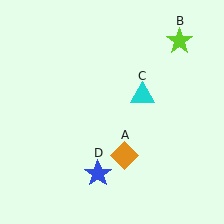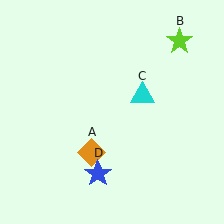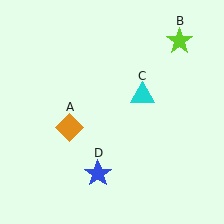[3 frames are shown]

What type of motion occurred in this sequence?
The orange diamond (object A) rotated clockwise around the center of the scene.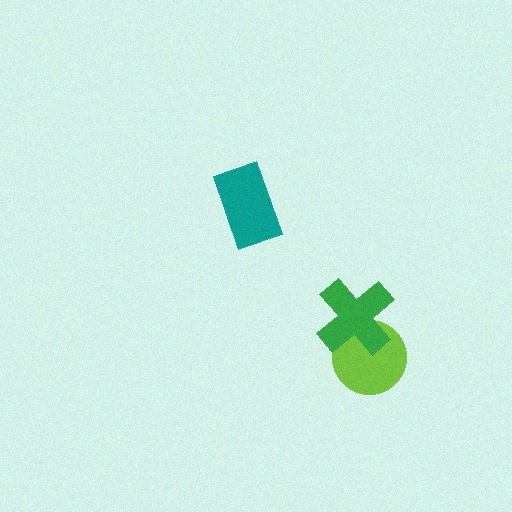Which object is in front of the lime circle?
The green cross is in front of the lime circle.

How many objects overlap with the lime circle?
1 object overlaps with the lime circle.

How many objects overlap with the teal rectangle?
0 objects overlap with the teal rectangle.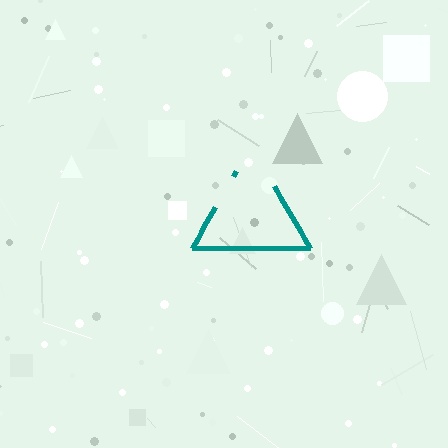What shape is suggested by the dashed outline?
The dashed outline suggests a triangle.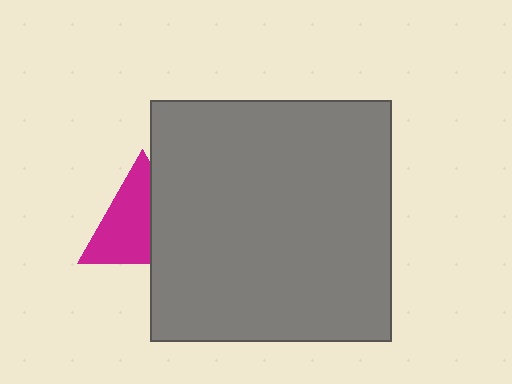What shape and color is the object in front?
The object in front is a gray square.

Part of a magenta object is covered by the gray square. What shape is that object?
It is a triangle.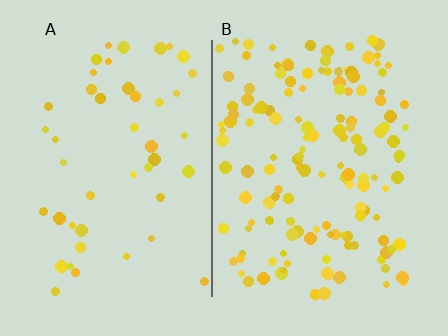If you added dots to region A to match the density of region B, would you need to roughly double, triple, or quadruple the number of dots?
Approximately triple.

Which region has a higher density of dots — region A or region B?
B (the right).